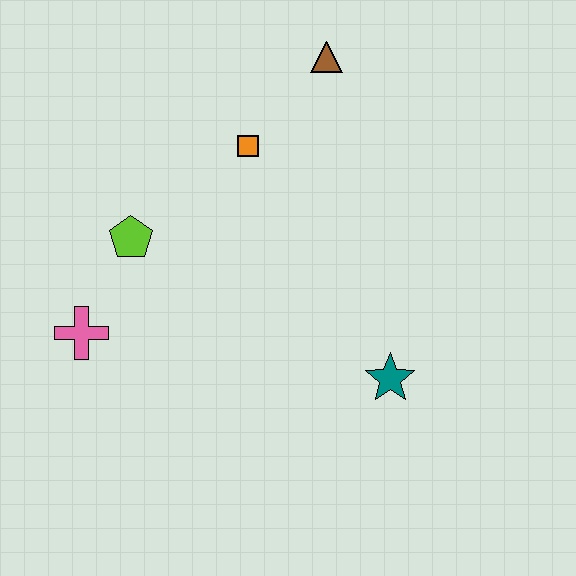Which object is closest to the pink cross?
The lime pentagon is closest to the pink cross.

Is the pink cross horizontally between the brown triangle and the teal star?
No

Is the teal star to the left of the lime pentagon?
No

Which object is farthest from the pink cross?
The brown triangle is farthest from the pink cross.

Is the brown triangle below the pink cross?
No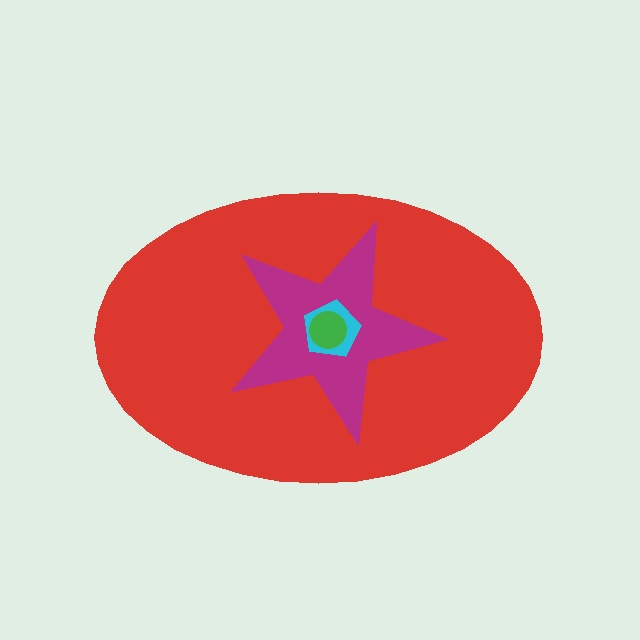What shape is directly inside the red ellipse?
The magenta star.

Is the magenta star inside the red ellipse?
Yes.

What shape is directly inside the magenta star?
The cyan pentagon.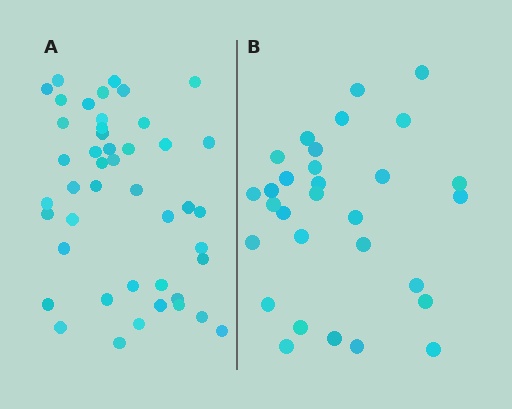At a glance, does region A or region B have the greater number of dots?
Region A (the left region) has more dots.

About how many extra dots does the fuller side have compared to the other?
Region A has approximately 15 more dots than region B.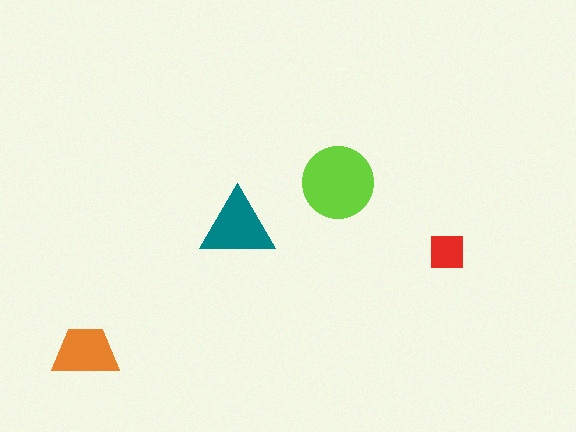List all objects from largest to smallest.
The lime circle, the teal triangle, the orange trapezoid, the red square.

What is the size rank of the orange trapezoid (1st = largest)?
3rd.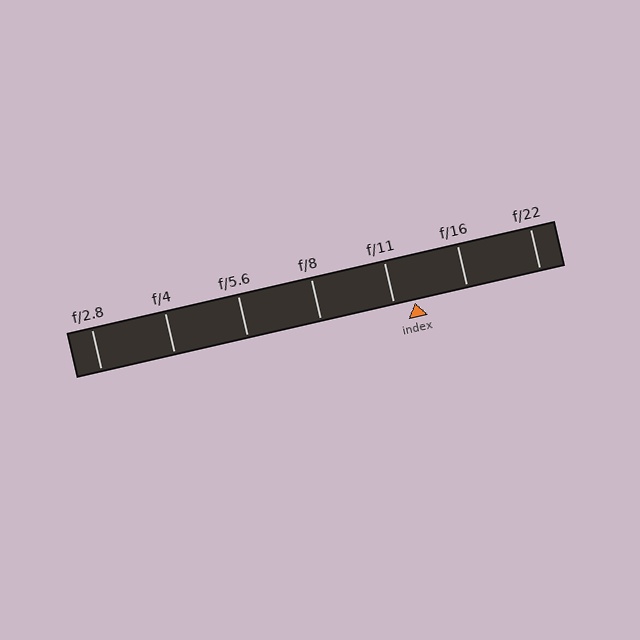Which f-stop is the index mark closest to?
The index mark is closest to f/11.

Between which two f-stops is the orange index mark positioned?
The index mark is between f/11 and f/16.